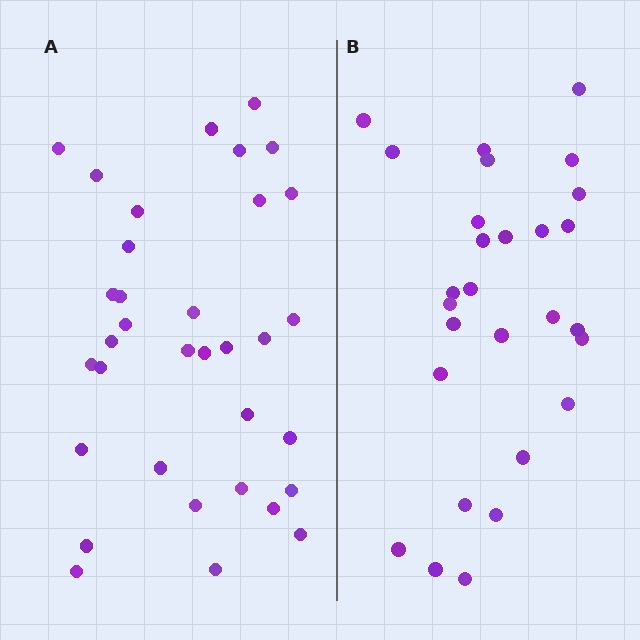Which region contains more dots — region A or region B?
Region A (the left region) has more dots.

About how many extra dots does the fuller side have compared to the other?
Region A has about 6 more dots than region B.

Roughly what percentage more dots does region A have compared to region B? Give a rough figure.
About 20% more.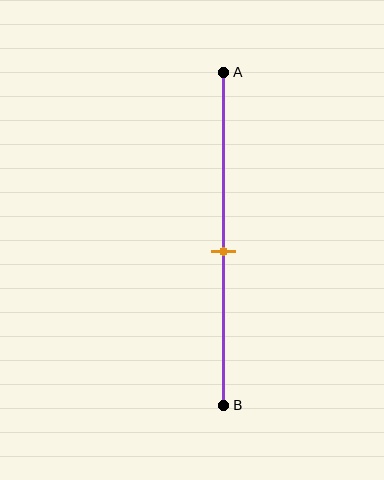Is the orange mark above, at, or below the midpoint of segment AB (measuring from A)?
The orange mark is below the midpoint of segment AB.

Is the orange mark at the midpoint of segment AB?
No, the mark is at about 55% from A, not at the 50% midpoint.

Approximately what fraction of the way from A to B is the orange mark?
The orange mark is approximately 55% of the way from A to B.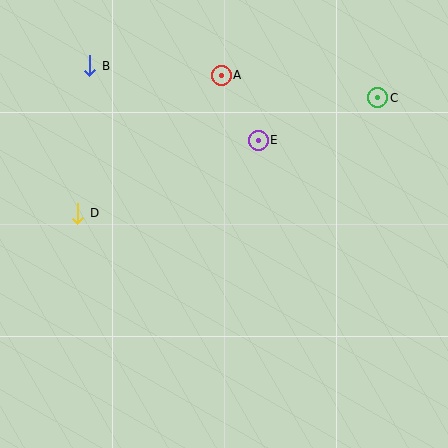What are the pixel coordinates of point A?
Point A is at (221, 75).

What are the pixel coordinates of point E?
Point E is at (258, 140).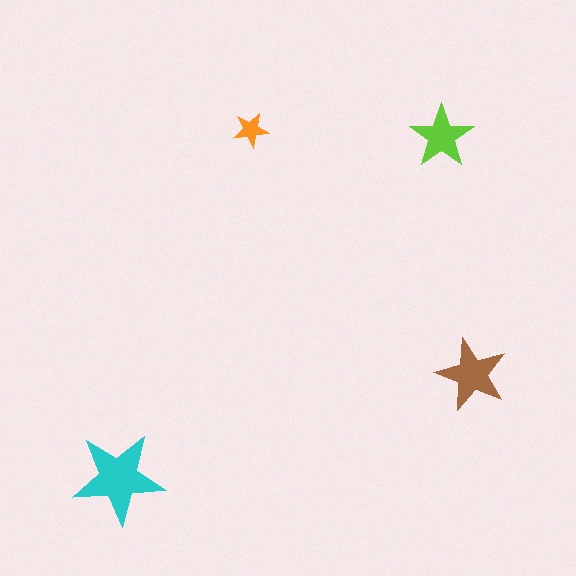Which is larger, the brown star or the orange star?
The brown one.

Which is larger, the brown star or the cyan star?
The cyan one.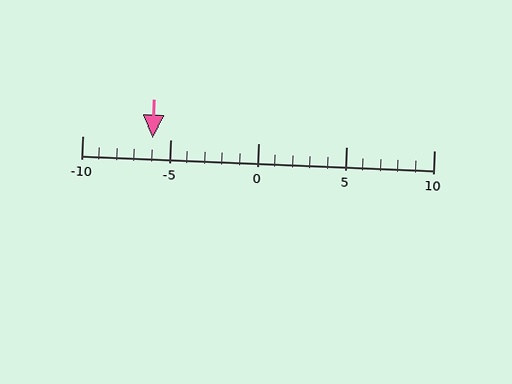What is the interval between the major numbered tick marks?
The major tick marks are spaced 5 units apart.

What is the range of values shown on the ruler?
The ruler shows values from -10 to 10.